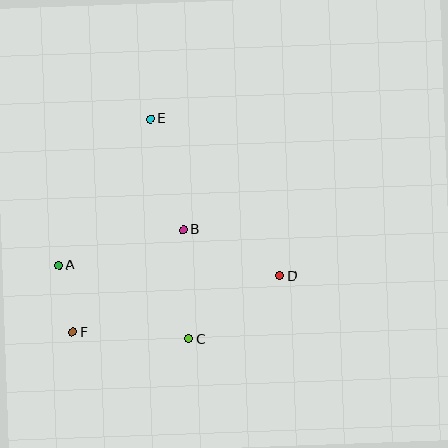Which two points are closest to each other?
Points A and F are closest to each other.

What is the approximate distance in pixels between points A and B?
The distance between A and B is approximately 130 pixels.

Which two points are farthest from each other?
Points E and F are farthest from each other.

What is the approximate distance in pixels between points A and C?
The distance between A and C is approximately 150 pixels.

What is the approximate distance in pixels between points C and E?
The distance between C and E is approximately 224 pixels.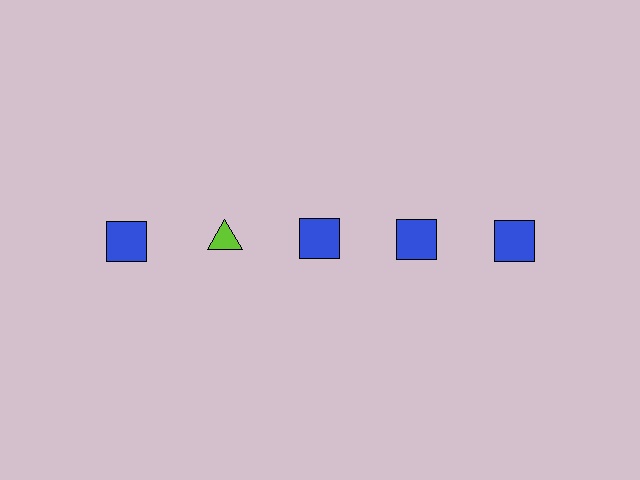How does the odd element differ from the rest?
It differs in both color (lime instead of blue) and shape (triangle instead of square).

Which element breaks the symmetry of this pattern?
The lime triangle in the top row, second from left column breaks the symmetry. All other shapes are blue squares.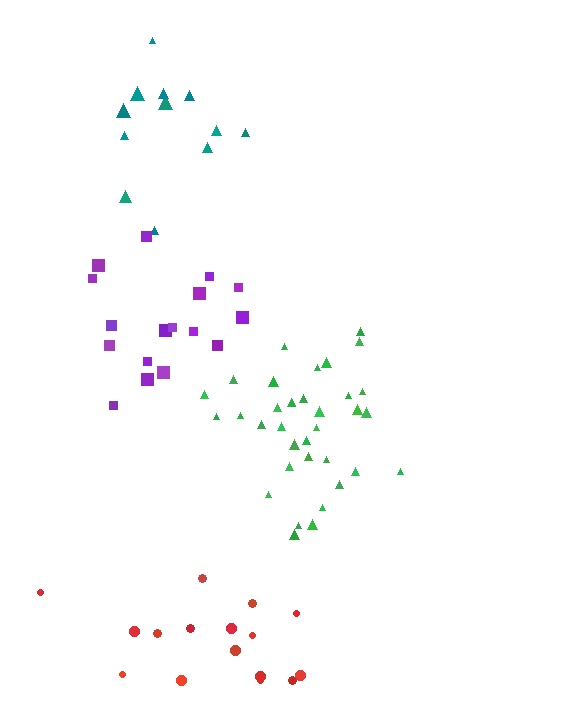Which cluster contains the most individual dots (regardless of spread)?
Green (35).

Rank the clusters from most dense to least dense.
green, teal, purple, red.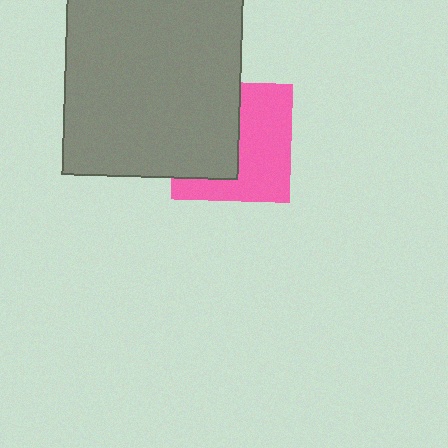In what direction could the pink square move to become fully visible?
The pink square could move right. That would shift it out from behind the gray rectangle entirely.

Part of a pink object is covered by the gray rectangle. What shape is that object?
It is a square.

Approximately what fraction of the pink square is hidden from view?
Roughly 46% of the pink square is hidden behind the gray rectangle.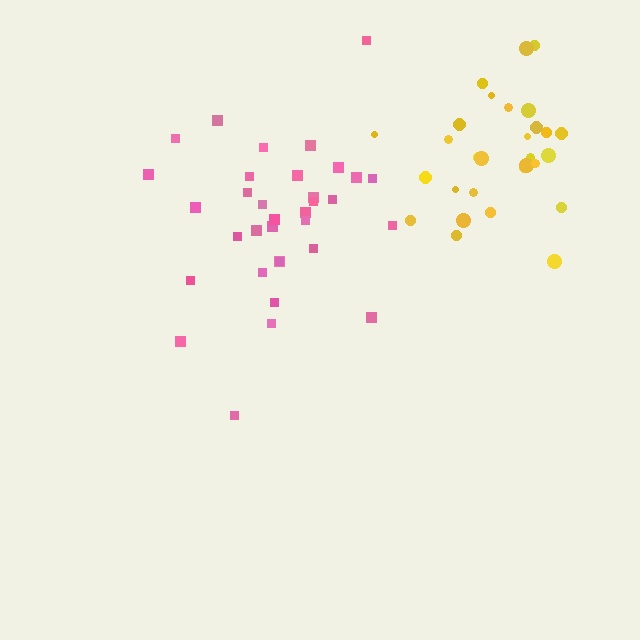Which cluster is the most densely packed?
Pink.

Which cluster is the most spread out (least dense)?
Yellow.